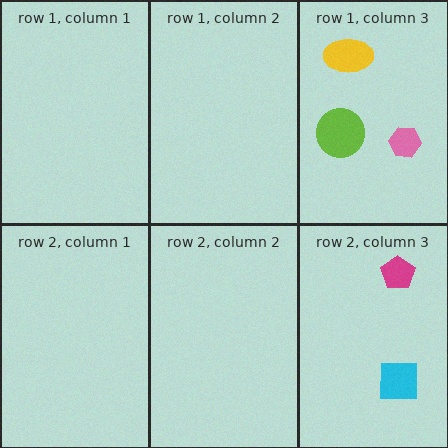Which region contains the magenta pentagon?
The row 2, column 3 region.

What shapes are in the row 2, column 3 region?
The cyan square, the magenta pentagon.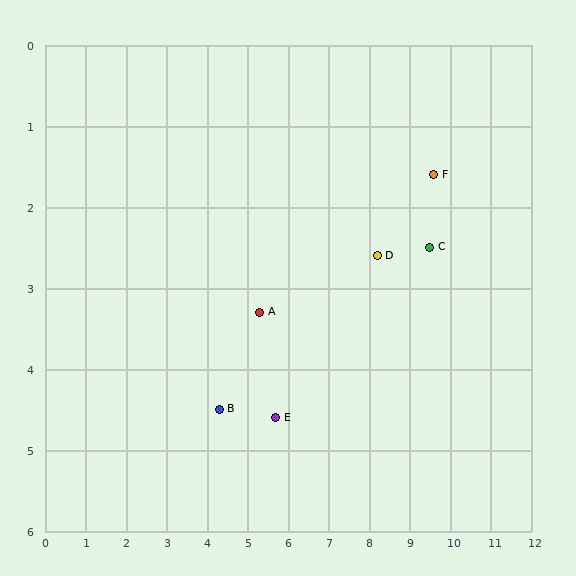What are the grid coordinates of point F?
Point F is at approximately (9.6, 1.6).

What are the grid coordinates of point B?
Point B is at approximately (4.3, 4.5).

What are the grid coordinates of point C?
Point C is at approximately (9.5, 2.5).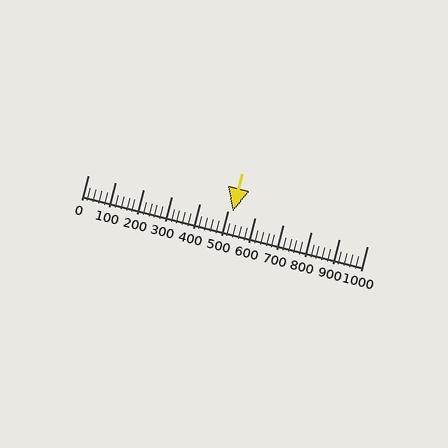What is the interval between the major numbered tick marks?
The major tick marks are spaced 100 units apart.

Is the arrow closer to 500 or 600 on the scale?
The arrow is closer to 500.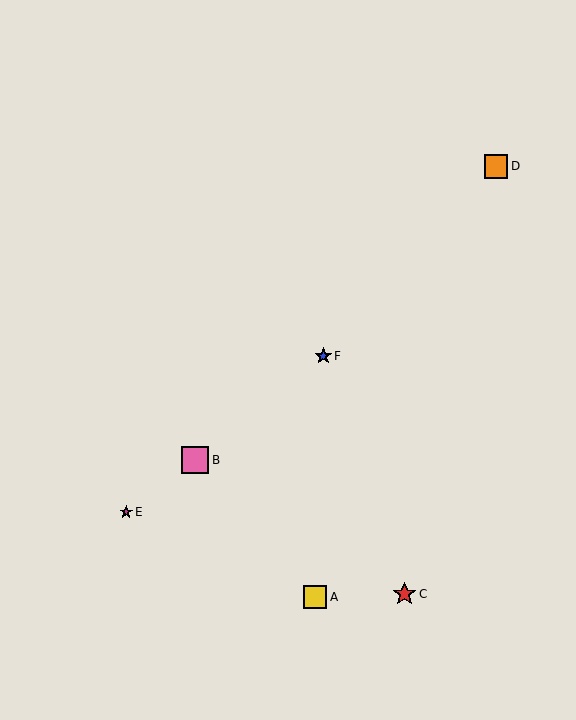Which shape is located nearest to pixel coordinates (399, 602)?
The red star (labeled C) at (404, 594) is nearest to that location.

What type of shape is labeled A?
Shape A is a yellow square.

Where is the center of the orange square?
The center of the orange square is at (496, 166).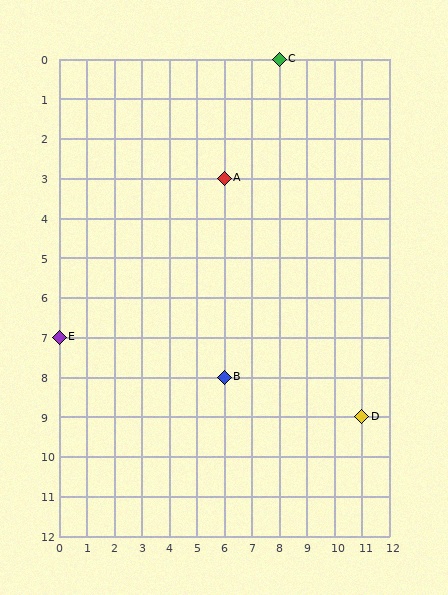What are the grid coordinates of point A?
Point A is at grid coordinates (6, 3).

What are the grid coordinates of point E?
Point E is at grid coordinates (0, 7).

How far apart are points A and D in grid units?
Points A and D are 5 columns and 6 rows apart (about 7.8 grid units diagonally).